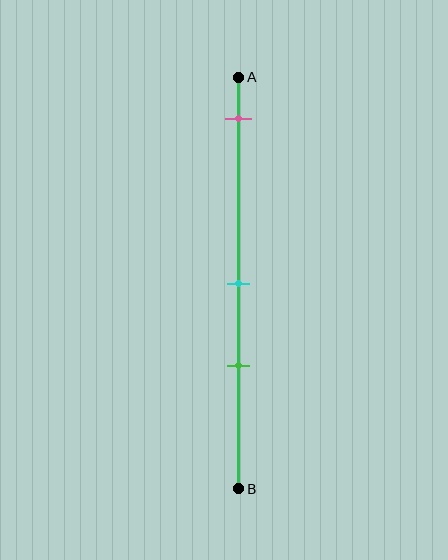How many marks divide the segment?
There are 3 marks dividing the segment.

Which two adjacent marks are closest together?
The cyan and green marks are the closest adjacent pair.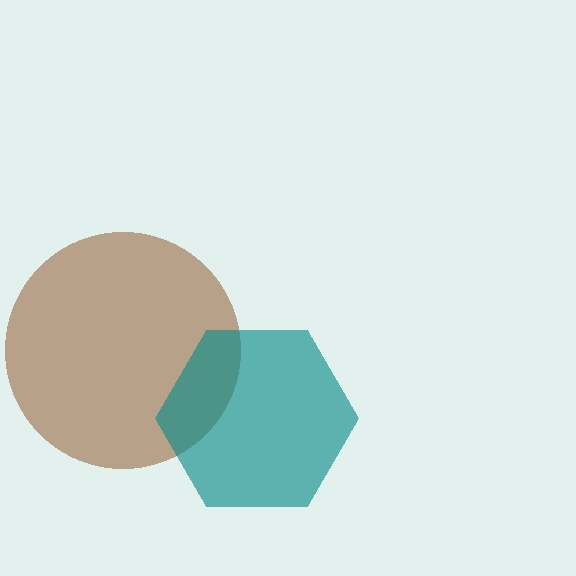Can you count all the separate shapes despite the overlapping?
Yes, there are 2 separate shapes.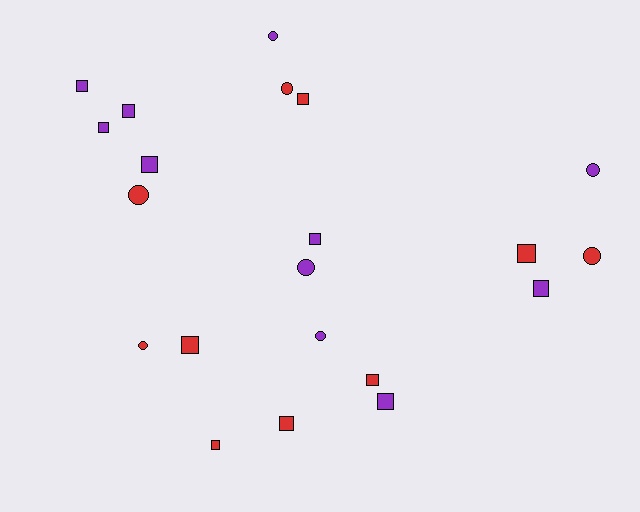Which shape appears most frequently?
Square, with 13 objects.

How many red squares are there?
There are 6 red squares.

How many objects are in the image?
There are 21 objects.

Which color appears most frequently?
Purple, with 11 objects.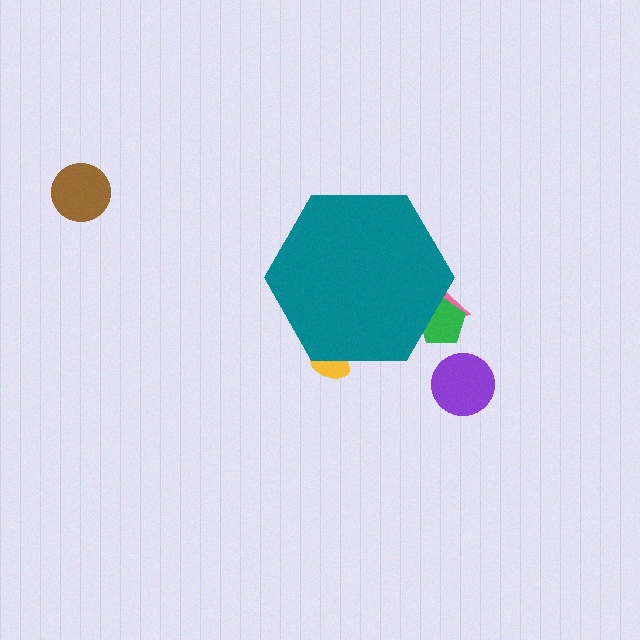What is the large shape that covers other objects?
A teal hexagon.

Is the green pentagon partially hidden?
Yes, the green pentagon is partially hidden behind the teal hexagon.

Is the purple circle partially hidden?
No, the purple circle is fully visible.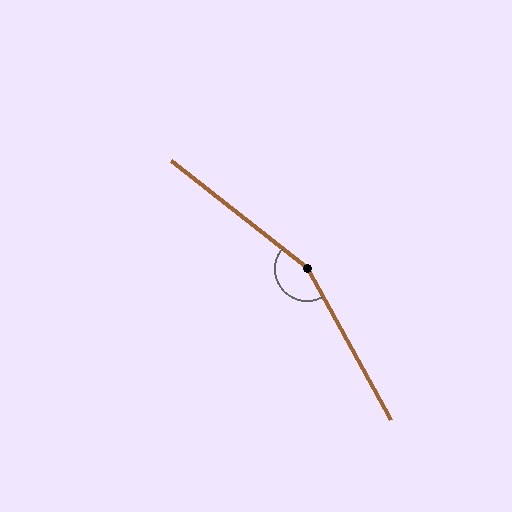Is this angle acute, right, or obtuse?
It is obtuse.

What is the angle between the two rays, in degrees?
Approximately 157 degrees.